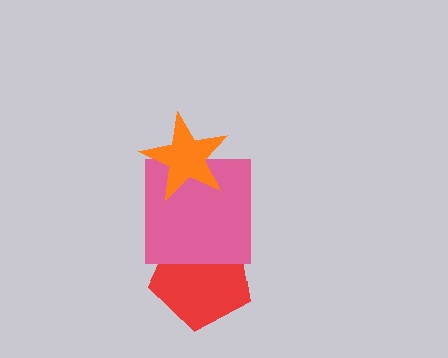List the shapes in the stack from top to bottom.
From top to bottom: the orange star, the pink square, the red pentagon.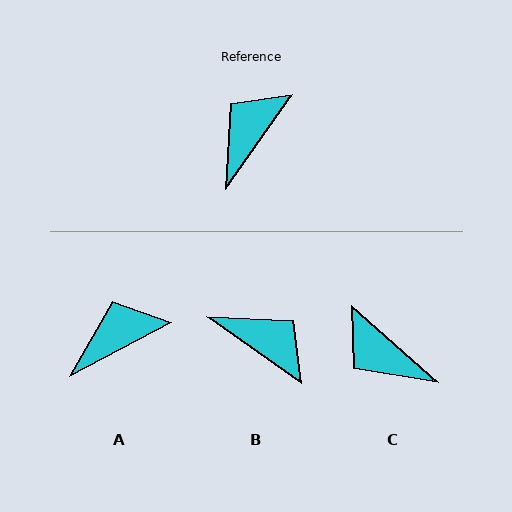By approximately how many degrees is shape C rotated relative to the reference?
Approximately 84 degrees counter-clockwise.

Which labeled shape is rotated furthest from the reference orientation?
B, about 90 degrees away.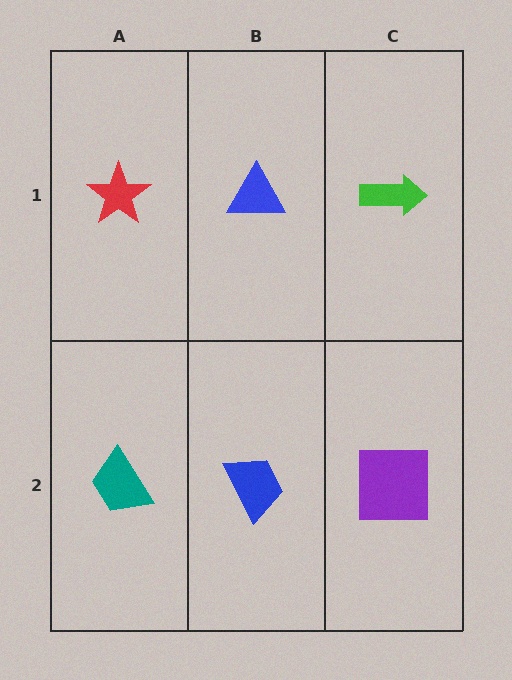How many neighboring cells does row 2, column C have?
2.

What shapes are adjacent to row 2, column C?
A green arrow (row 1, column C), a blue trapezoid (row 2, column B).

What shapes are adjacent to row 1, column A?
A teal trapezoid (row 2, column A), a blue triangle (row 1, column B).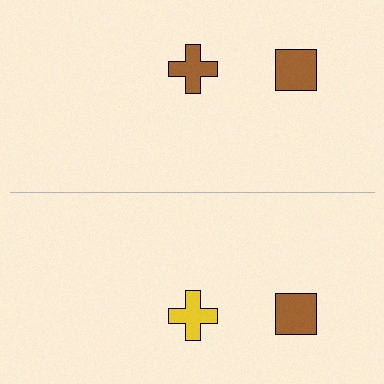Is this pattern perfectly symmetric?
No, the pattern is not perfectly symmetric. The yellow cross on the bottom side breaks the symmetry — its mirror counterpart is brown.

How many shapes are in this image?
There are 4 shapes in this image.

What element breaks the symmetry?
The yellow cross on the bottom side breaks the symmetry — its mirror counterpart is brown.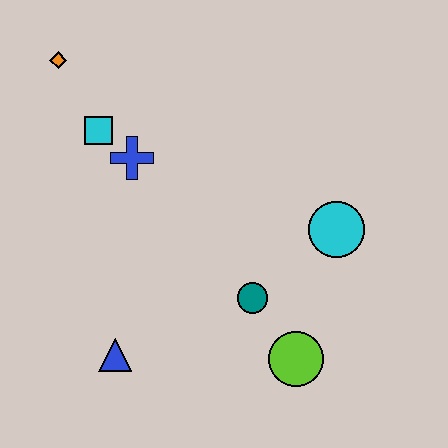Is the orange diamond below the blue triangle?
No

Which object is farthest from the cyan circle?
The orange diamond is farthest from the cyan circle.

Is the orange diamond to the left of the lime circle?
Yes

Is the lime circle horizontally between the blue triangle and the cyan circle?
Yes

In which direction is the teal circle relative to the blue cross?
The teal circle is below the blue cross.